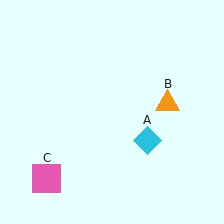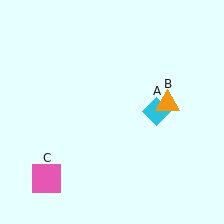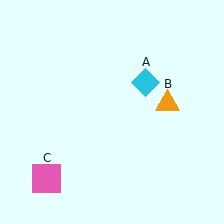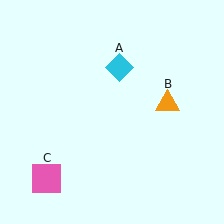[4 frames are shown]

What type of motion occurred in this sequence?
The cyan diamond (object A) rotated counterclockwise around the center of the scene.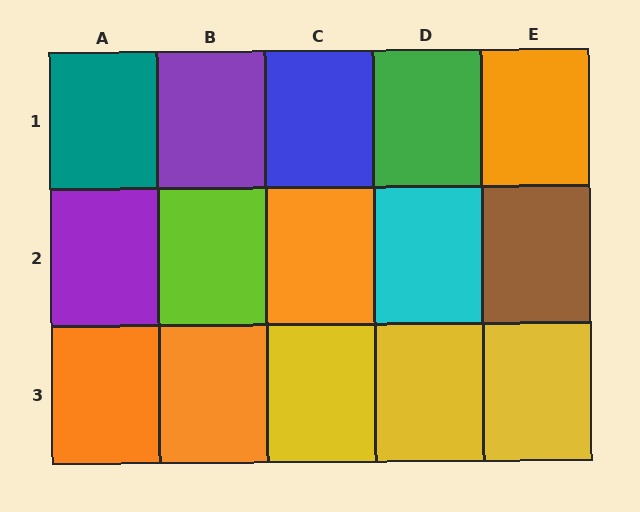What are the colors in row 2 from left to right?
Purple, lime, orange, cyan, brown.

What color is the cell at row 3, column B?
Orange.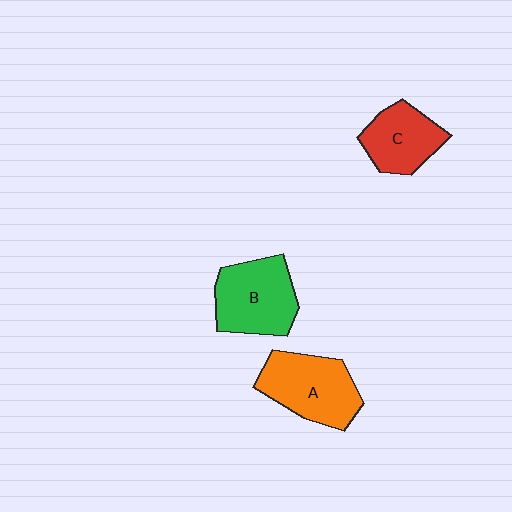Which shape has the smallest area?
Shape C (red).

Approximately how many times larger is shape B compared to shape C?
Approximately 1.3 times.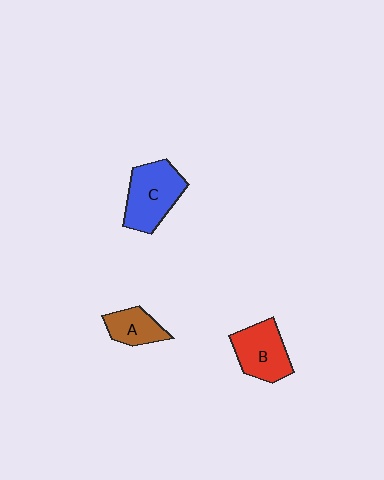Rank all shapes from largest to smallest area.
From largest to smallest: C (blue), B (red), A (brown).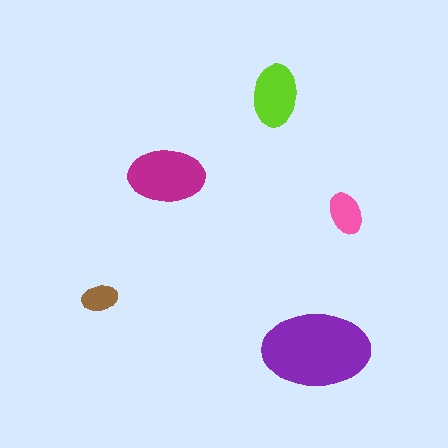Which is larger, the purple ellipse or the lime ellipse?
The purple one.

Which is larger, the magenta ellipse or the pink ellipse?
The magenta one.